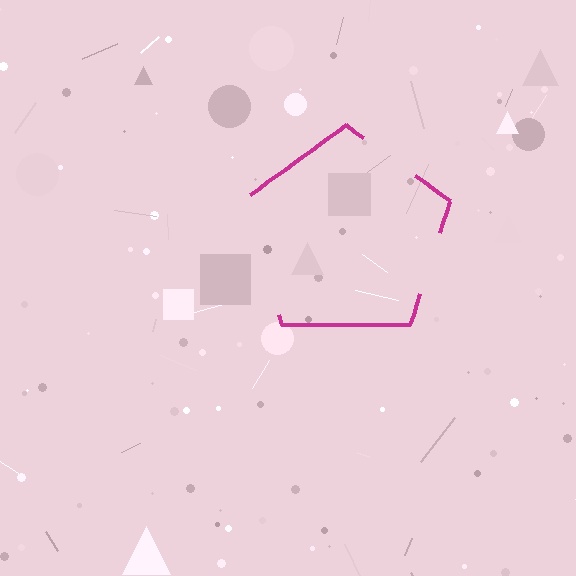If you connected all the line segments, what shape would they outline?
They would outline a pentagon.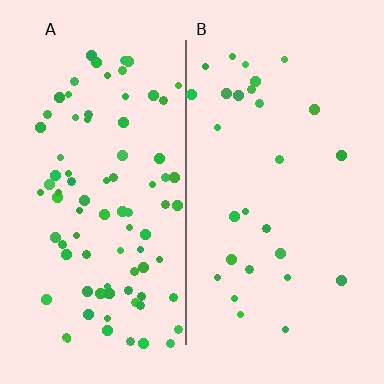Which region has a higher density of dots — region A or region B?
A (the left).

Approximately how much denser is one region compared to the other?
Approximately 3.0× — region A over region B.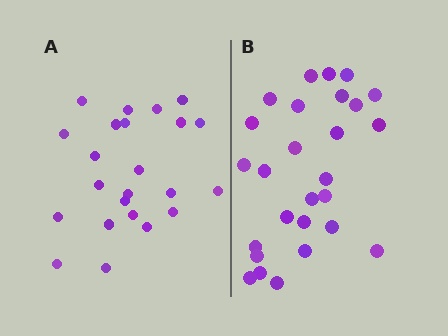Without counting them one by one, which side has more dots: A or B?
Region B (the right region) has more dots.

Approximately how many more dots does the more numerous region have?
Region B has about 4 more dots than region A.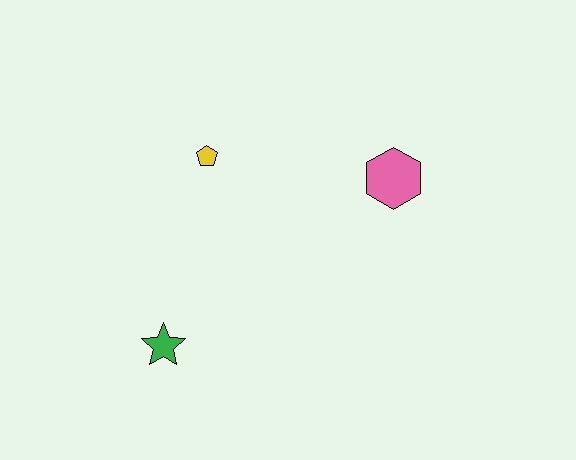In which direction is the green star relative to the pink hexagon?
The green star is to the left of the pink hexagon.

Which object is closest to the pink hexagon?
The yellow pentagon is closest to the pink hexagon.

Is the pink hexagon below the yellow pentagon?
Yes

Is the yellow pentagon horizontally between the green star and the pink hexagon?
Yes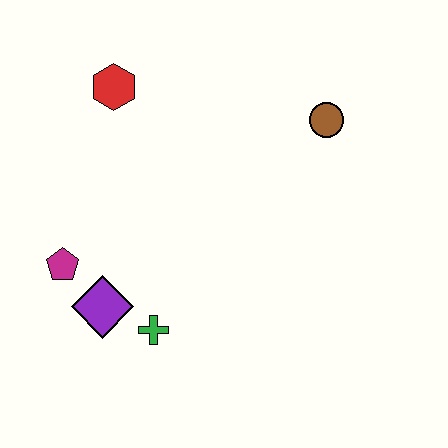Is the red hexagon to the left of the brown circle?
Yes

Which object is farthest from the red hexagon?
The green cross is farthest from the red hexagon.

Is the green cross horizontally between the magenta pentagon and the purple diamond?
No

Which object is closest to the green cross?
The purple diamond is closest to the green cross.